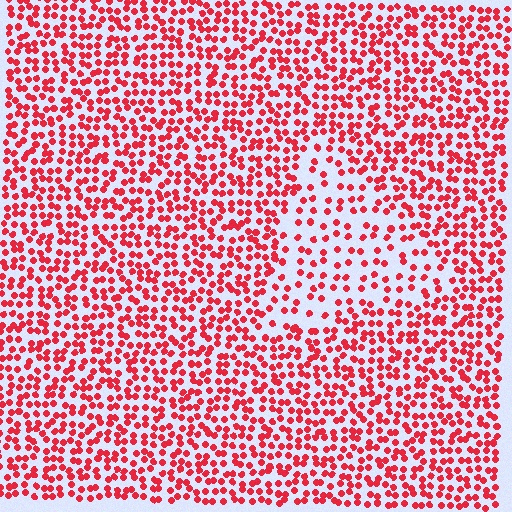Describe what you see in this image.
The image contains small red elements arranged at two different densities. A triangle-shaped region is visible where the elements are less densely packed than the surrounding area.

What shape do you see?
I see a triangle.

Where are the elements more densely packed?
The elements are more densely packed outside the triangle boundary.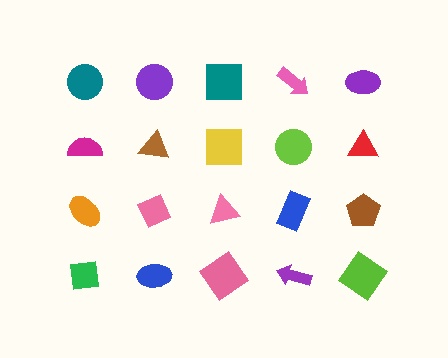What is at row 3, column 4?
A blue rectangle.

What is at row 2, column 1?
A magenta semicircle.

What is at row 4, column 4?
A purple arrow.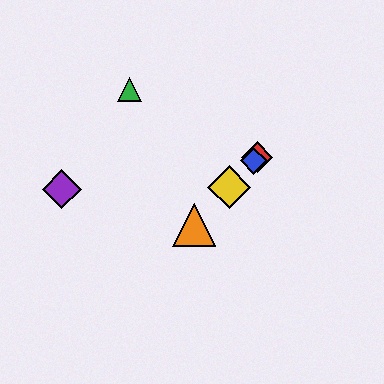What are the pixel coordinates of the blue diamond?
The blue diamond is at (254, 161).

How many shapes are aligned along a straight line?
4 shapes (the red diamond, the blue diamond, the yellow diamond, the orange triangle) are aligned along a straight line.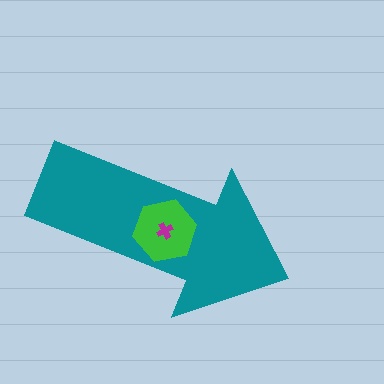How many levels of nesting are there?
3.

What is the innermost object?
The magenta cross.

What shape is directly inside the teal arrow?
The green hexagon.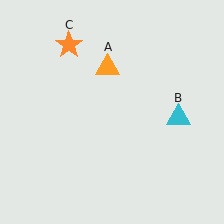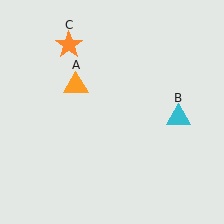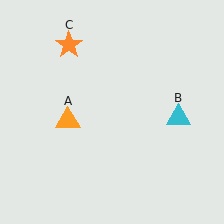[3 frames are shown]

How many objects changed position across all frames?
1 object changed position: orange triangle (object A).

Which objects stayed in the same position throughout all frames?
Cyan triangle (object B) and orange star (object C) remained stationary.